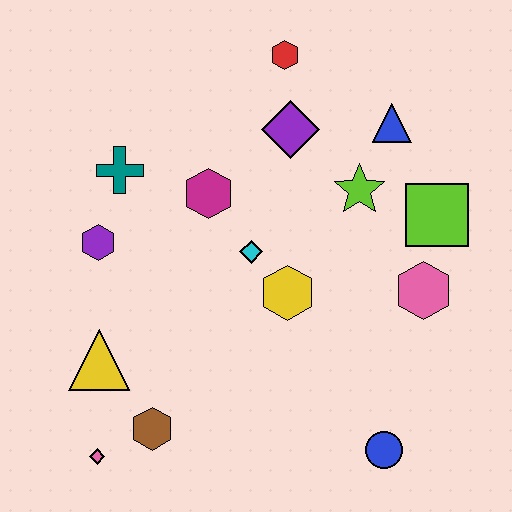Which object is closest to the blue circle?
The pink hexagon is closest to the blue circle.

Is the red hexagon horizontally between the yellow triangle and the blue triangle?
Yes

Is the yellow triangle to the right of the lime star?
No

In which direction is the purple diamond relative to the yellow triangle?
The purple diamond is above the yellow triangle.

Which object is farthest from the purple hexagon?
The blue circle is farthest from the purple hexagon.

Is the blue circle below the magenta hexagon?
Yes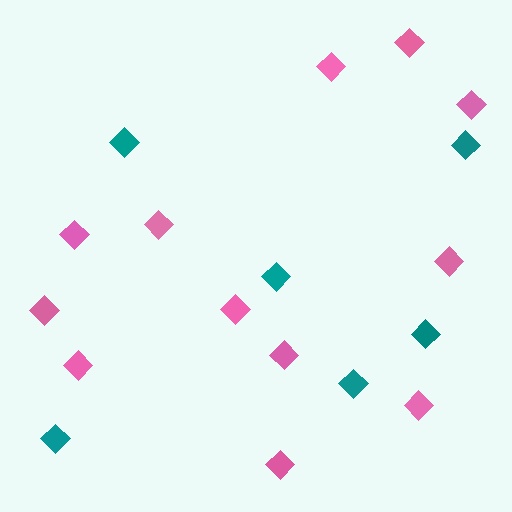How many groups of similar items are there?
There are 2 groups: one group of teal diamonds (6) and one group of pink diamonds (12).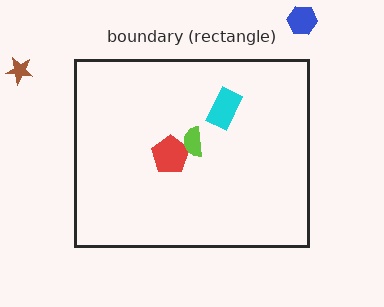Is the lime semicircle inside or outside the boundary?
Inside.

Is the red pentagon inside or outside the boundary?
Inside.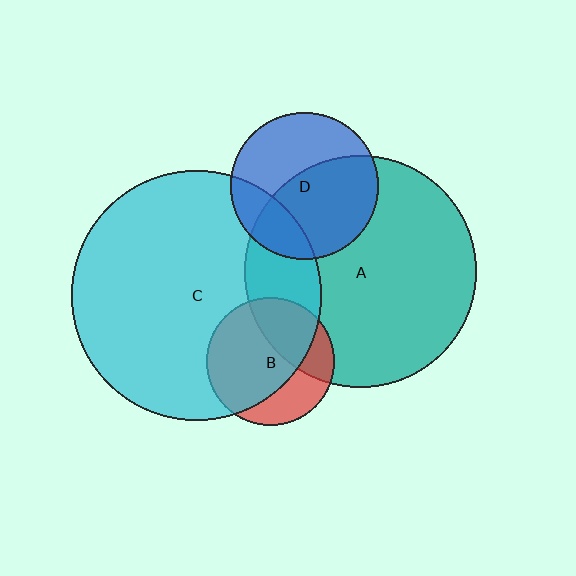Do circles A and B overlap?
Yes.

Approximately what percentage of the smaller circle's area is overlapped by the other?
Approximately 35%.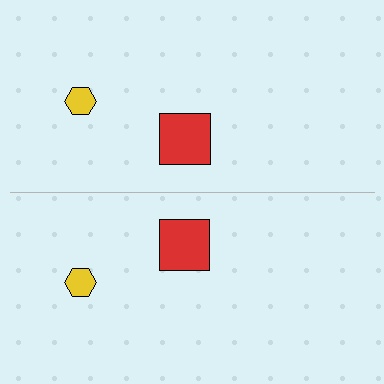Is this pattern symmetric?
Yes, this pattern has bilateral (reflection) symmetry.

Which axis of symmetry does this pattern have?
The pattern has a horizontal axis of symmetry running through the center of the image.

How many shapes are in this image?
There are 4 shapes in this image.